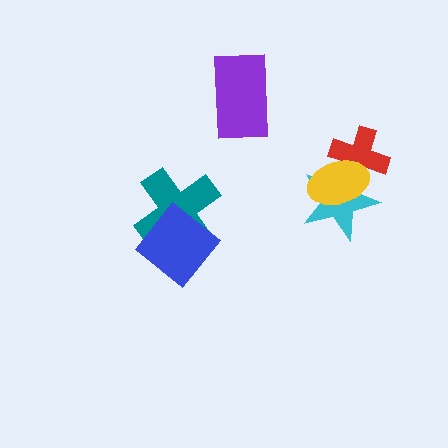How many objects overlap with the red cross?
2 objects overlap with the red cross.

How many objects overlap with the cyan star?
2 objects overlap with the cyan star.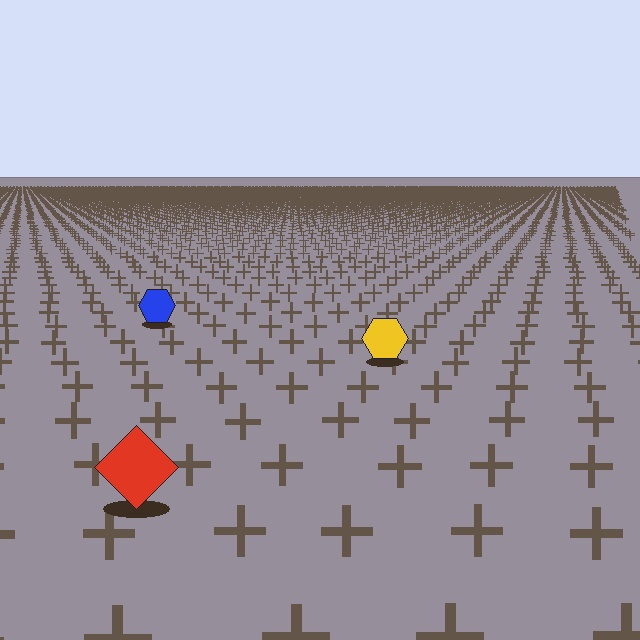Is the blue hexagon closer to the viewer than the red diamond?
No. The red diamond is closer — you can tell from the texture gradient: the ground texture is coarser near it.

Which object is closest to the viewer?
The red diamond is closest. The texture marks near it are larger and more spread out.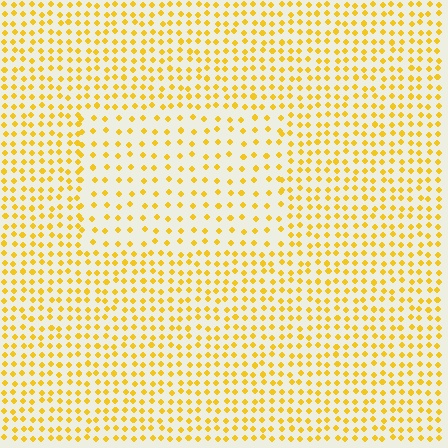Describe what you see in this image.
The image contains small yellow elements arranged at two different densities. A rectangle-shaped region is visible where the elements are less densely packed than the surrounding area.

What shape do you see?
I see a rectangle.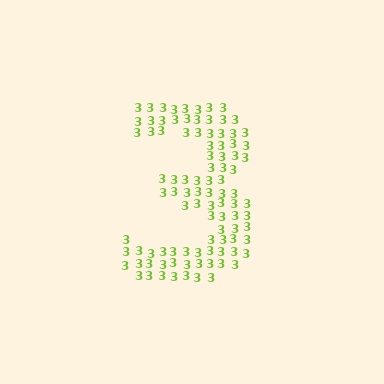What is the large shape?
The large shape is the digit 3.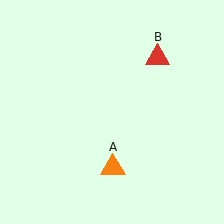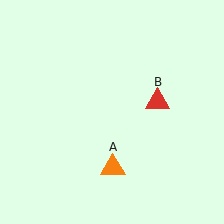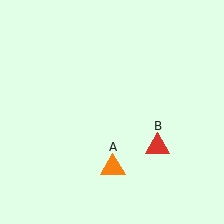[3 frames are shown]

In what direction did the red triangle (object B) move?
The red triangle (object B) moved down.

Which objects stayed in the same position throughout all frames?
Orange triangle (object A) remained stationary.